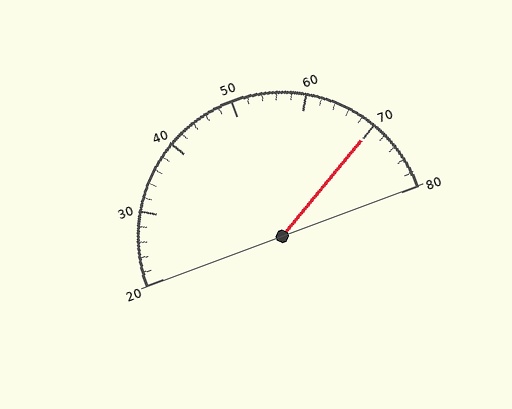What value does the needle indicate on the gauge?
The needle indicates approximately 70.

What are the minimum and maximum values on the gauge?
The gauge ranges from 20 to 80.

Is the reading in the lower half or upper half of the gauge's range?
The reading is in the upper half of the range (20 to 80).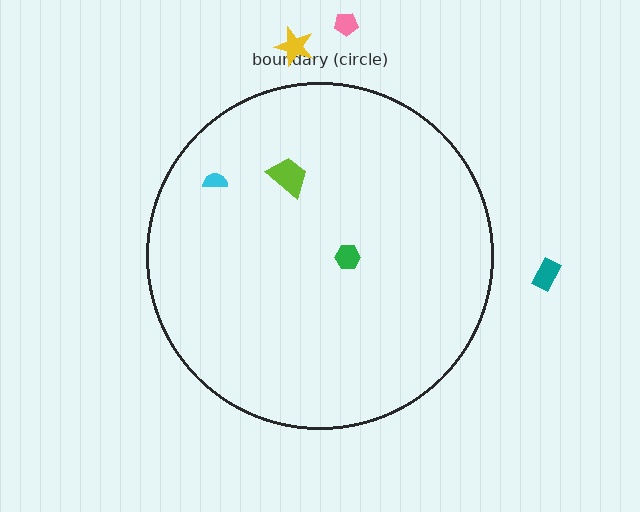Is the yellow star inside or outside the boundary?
Outside.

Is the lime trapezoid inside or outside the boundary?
Inside.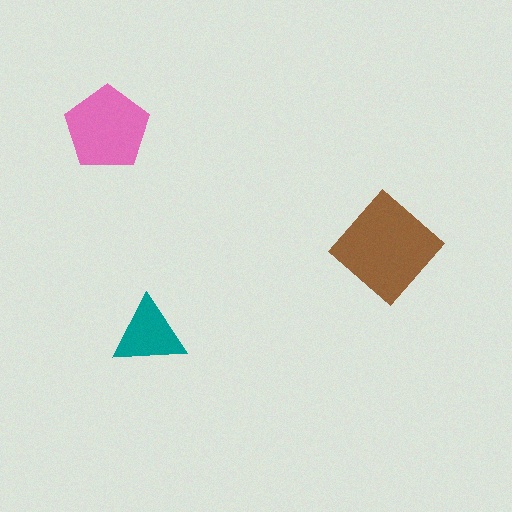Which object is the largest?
The brown diamond.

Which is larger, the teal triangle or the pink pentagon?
The pink pentagon.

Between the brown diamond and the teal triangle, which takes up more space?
The brown diamond.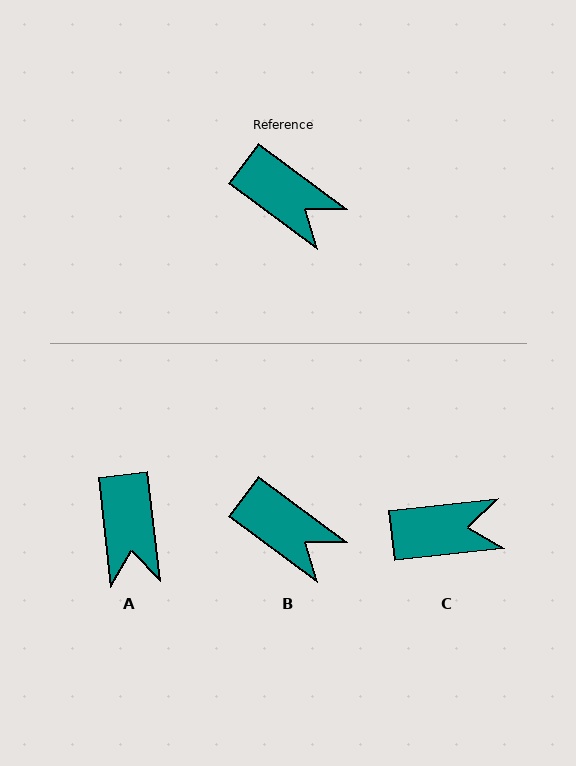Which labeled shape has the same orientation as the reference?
B.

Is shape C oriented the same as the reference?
No, it is off by about 43 degrees.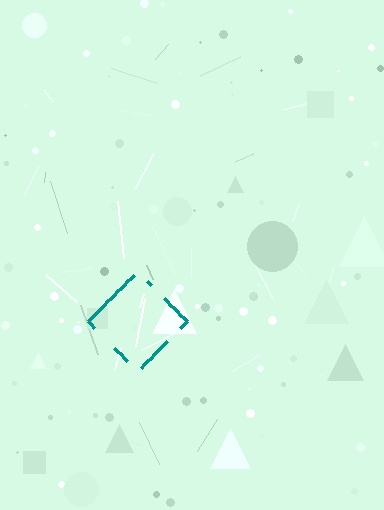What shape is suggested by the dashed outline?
The dashed outline suggests a diamond.